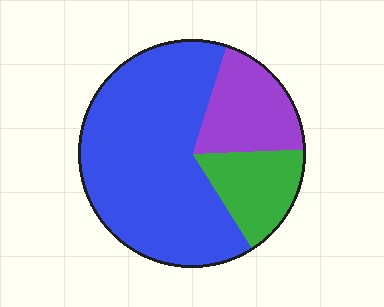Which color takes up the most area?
Blue, at roughly 65%.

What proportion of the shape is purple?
Purple takes up about one fifth (1/5) of the shape.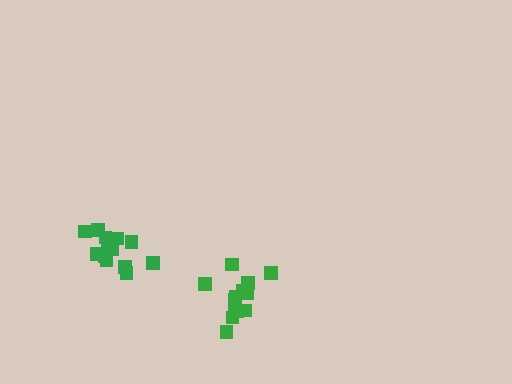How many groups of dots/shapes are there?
There are 2 groups.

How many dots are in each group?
Group 1: 14 dots, Group 2: 13 dots (27 total).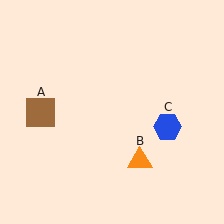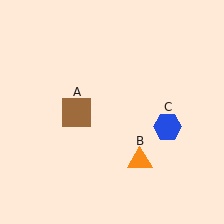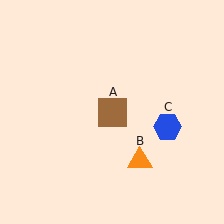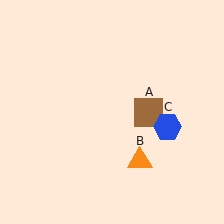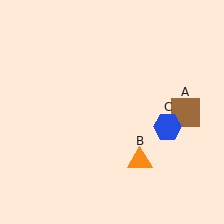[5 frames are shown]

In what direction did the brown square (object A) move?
The brown square (object A) moved right.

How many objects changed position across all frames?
1 object changed position: brown square (object A).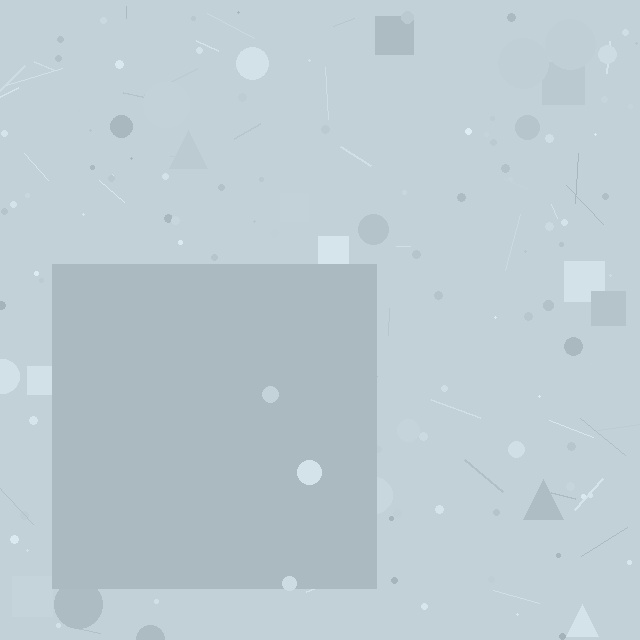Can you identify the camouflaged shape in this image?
The camouflaged shape is a square.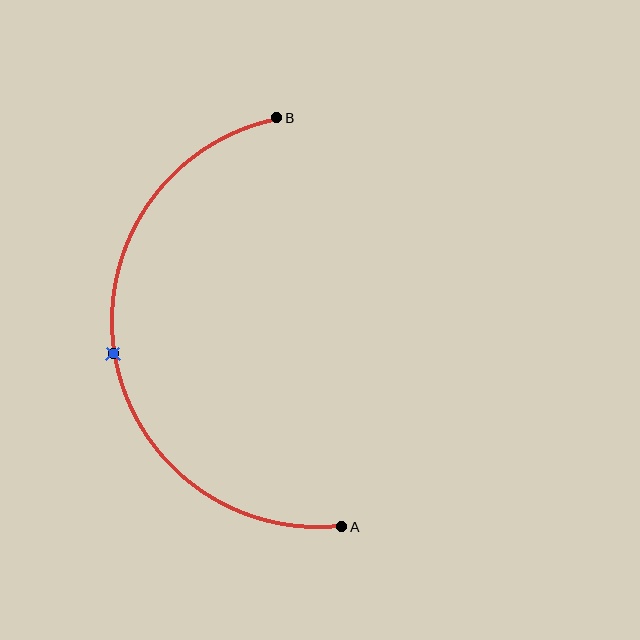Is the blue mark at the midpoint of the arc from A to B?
Yes. The blue mark lies on the arc at equal arc-length from both A and B — it is the arc midpoint.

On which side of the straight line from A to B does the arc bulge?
The arc bulges to the left of the straight line connecting A and B.